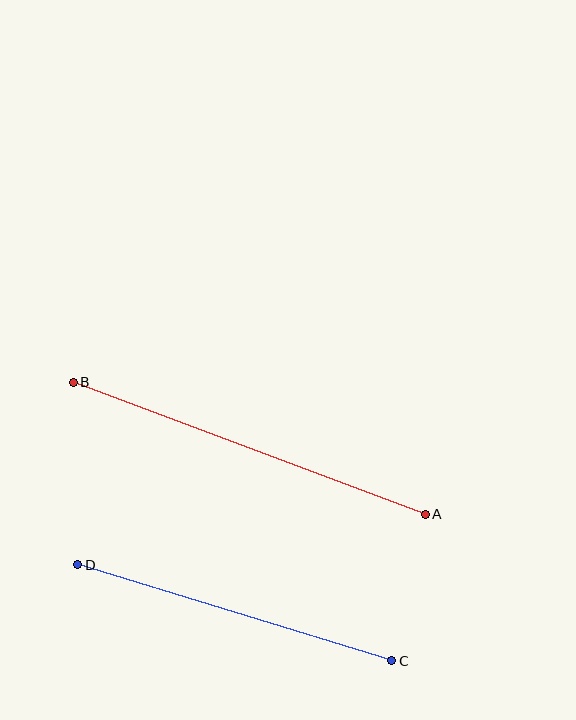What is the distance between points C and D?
The distance is approximately 328 pixels.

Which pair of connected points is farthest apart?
Points A and B are farthest apart.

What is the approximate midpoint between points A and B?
The midpoint is at approximately (249, 448) pixels.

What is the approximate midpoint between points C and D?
The midpoint is at approximately (235, 613) pixels.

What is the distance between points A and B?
The distance is approximately 376 pixels.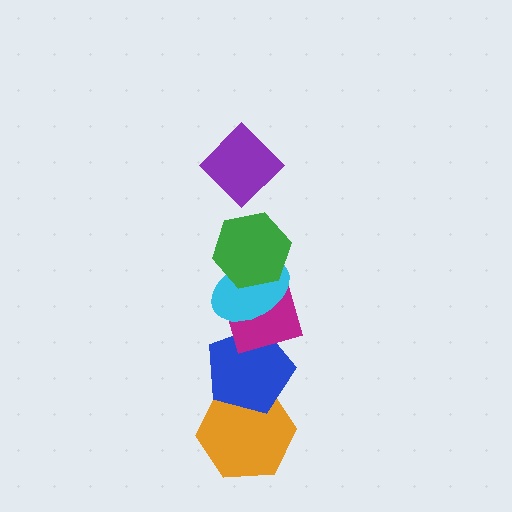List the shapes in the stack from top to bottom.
From top to bottom: the purple diamond, the green hexagon, the cyan ellipse, the magenta diamond, the blue pentagon, the orange hexagon.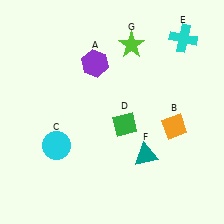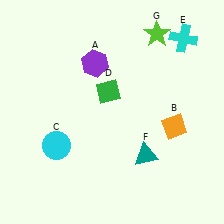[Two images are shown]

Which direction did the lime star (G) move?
The lime star (G) moved right.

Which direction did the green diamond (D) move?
The green diamond (D) moved up.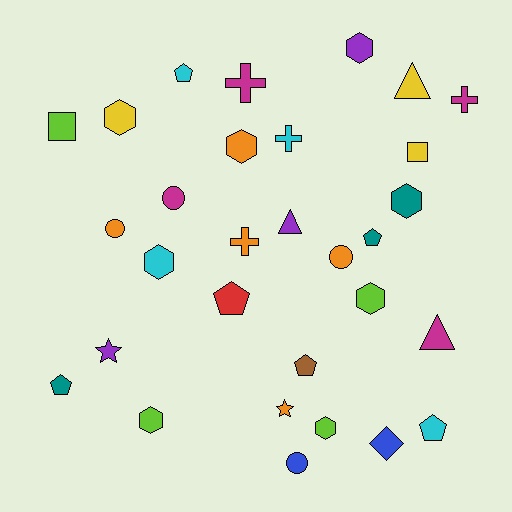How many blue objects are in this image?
There are 2 blue objects.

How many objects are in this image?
There are 30 objects.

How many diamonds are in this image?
There is 1 diamond.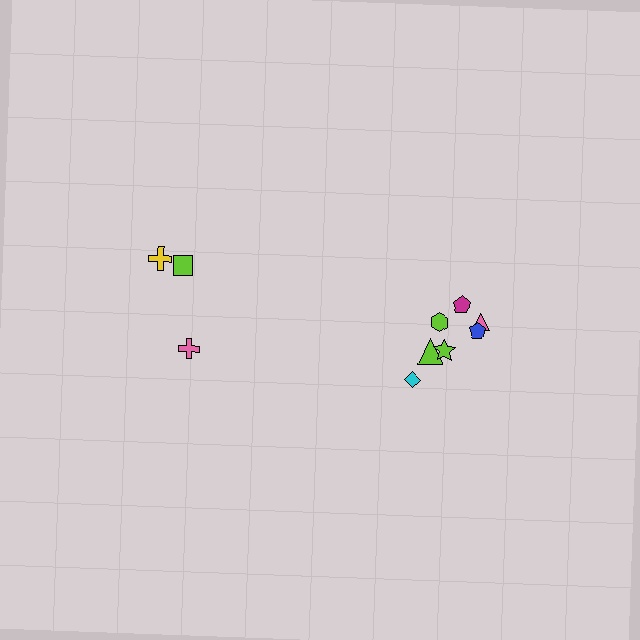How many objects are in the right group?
There are 7 objects.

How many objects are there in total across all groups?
There are 10 objects.